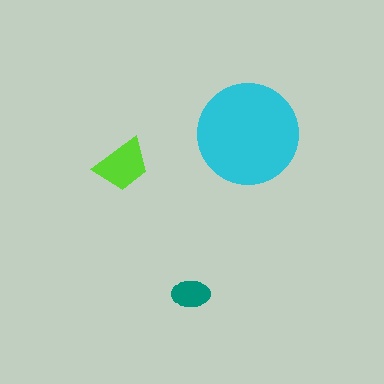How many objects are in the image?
There are 3 objects in the image.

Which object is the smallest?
The teal ellipse.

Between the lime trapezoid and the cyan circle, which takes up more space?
The cyan circle.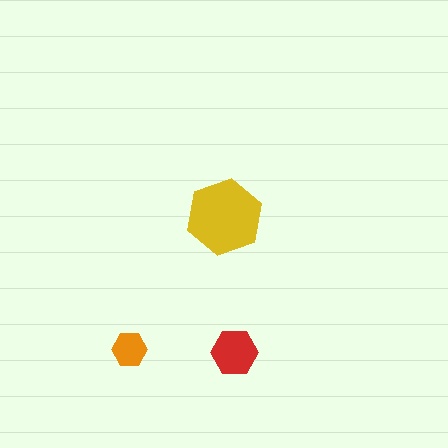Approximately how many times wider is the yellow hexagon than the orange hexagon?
About 2 times wider.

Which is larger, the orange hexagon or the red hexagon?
The red one.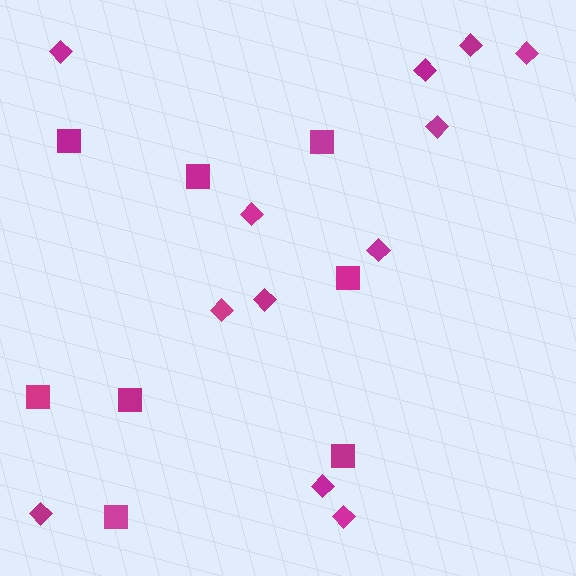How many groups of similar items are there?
There are 2 groups: one group of diamonds (12) and one group of squares (8).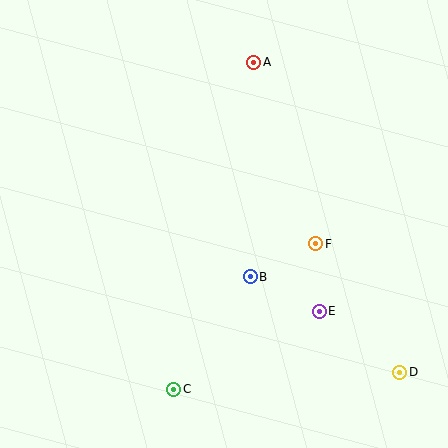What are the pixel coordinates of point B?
Point B is at (250, 277).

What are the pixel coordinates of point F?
Point F is at (316, 244).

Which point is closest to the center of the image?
Point B at (250, 277) is closest to the center.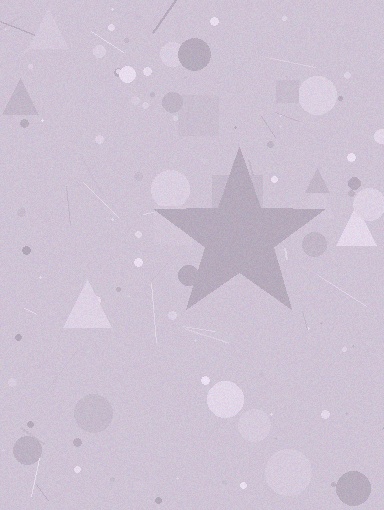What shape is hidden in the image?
A star is hidden in the image.